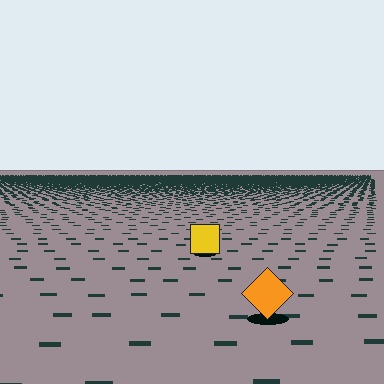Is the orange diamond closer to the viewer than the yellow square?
Yes. The orange diamond is closer — you can tell from the texture gradient: the ground texture is coarser near it.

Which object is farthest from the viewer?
The yellow square is farthest from the viewer. It appears smaller and the ground texture around it is denser.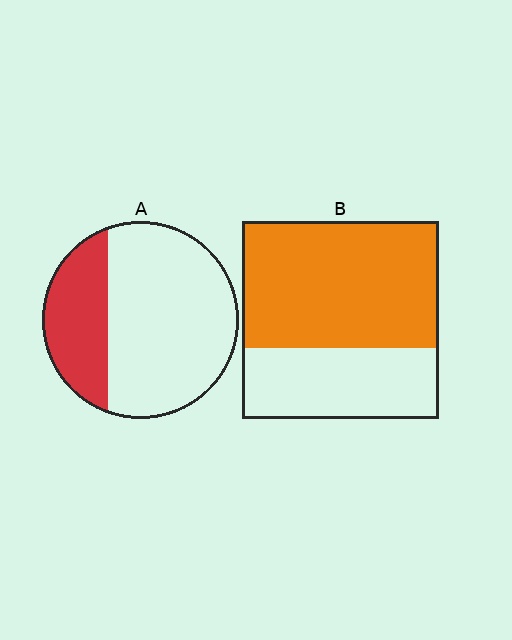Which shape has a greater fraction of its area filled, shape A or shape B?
Shape B.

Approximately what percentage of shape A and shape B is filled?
A is approximately 30% and B is approximately 65%.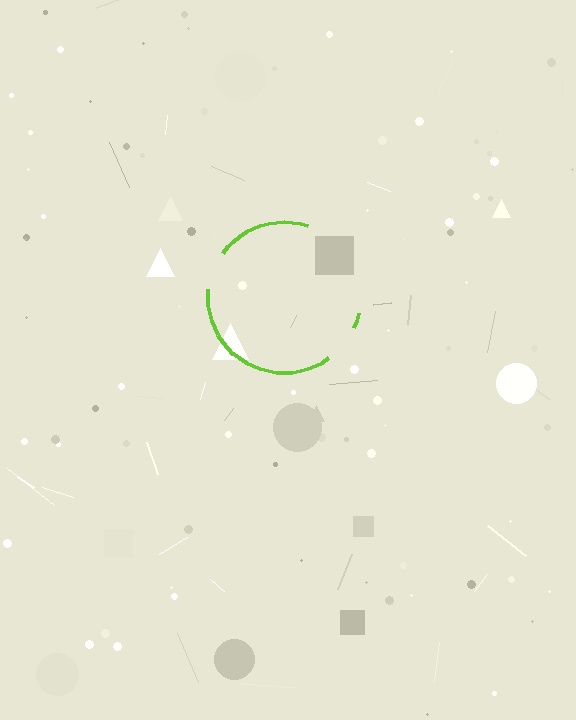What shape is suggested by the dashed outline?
The dashed outline suggests a circle.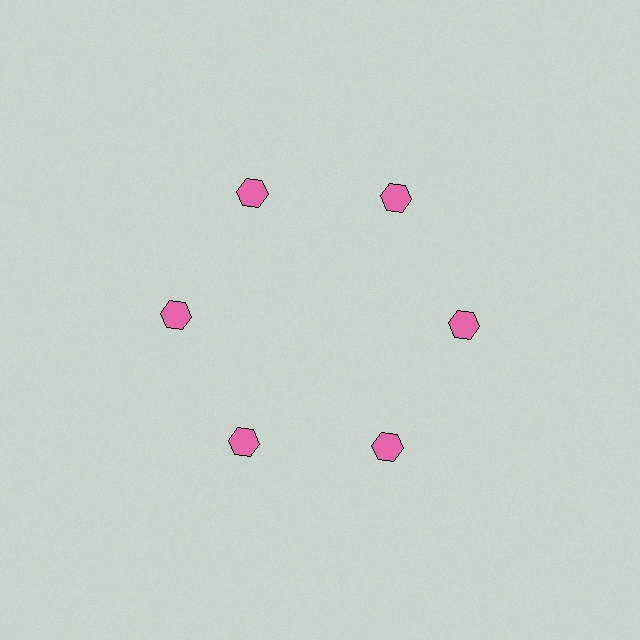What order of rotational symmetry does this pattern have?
This pattern has 6-fold rotational symmetry.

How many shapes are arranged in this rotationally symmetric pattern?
There are 6 shapes, arranged in 6 groups of 1.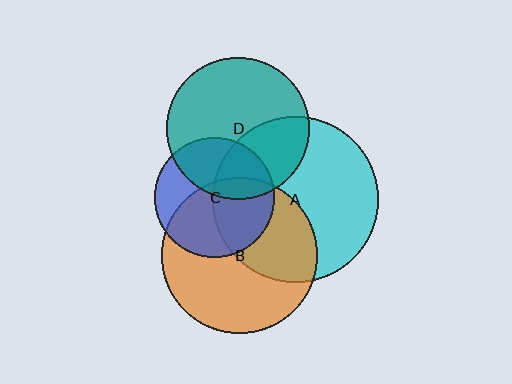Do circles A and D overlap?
Yes.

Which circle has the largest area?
Circle A (cyan).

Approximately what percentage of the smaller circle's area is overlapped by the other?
Approximately 35%.